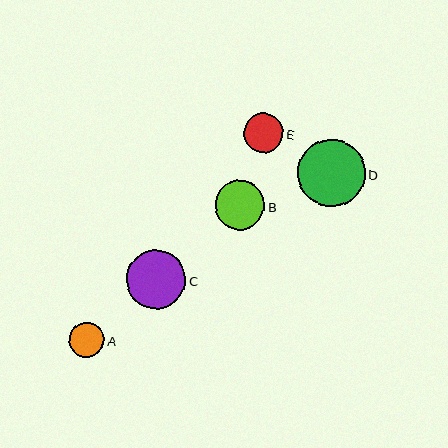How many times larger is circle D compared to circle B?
Circle D is approximately 1.4 times the size of circle B.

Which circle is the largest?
Circle D is the largest with a size of approximately 67 pixels.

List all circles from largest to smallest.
From largest to smallest: D, C, B, E, A.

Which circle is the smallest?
Circle A is the smallest with a size of approximately 35 pixels.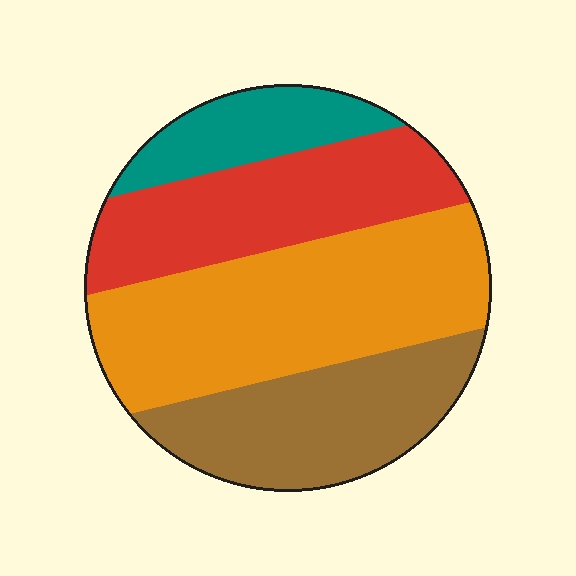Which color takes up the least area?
Teal, at roughly 10%.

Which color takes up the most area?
Orange, at roughly 40%.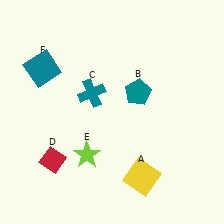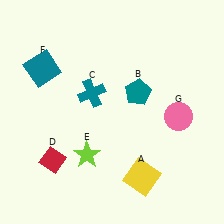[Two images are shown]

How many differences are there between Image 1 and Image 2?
There is 1 difference between the two images.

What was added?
A pink circle (G) was added in Image 2.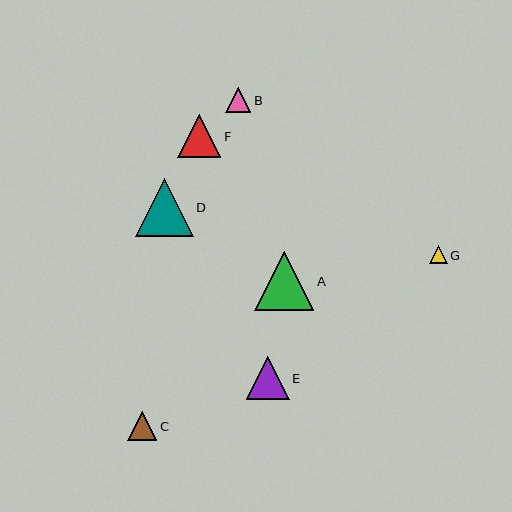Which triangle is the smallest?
Triangle G is the smallest with a size of approximately 17 pixels.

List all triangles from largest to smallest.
From largest to smallest: A, D, F, E, C, B, G.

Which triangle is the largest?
Triangle A is the largest with a size of approximately 60 pixels.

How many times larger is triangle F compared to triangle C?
Triangle F is approximately 1.5 times the size of triangle C.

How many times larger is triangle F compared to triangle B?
Triangle F is approximately 1.7 times the size of triangle B.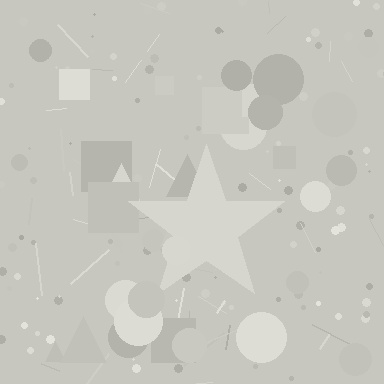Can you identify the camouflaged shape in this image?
The camouflaged shape is a star.